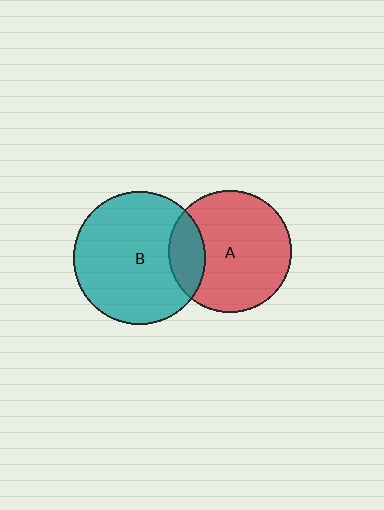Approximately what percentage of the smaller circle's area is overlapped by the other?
Approximately 20%.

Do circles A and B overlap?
Yes.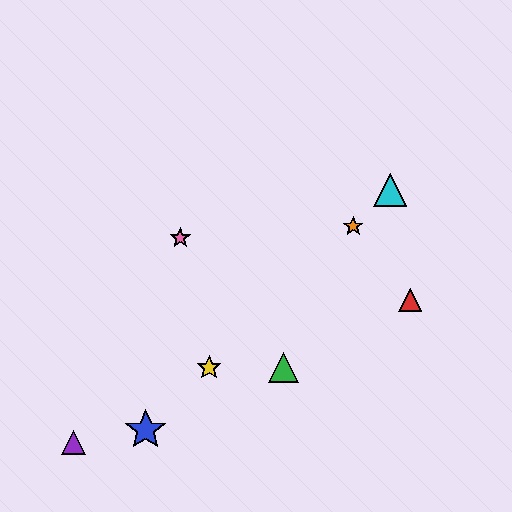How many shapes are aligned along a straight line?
4 shapes (the blue star, the yellow star, the orange star, the cyan triangle) are aligned along a straight line.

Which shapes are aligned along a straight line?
The blue star, the yellow star, the orange star, the cyan triangle are aligned along a straight line.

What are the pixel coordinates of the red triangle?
The red triangle is at (410, 300).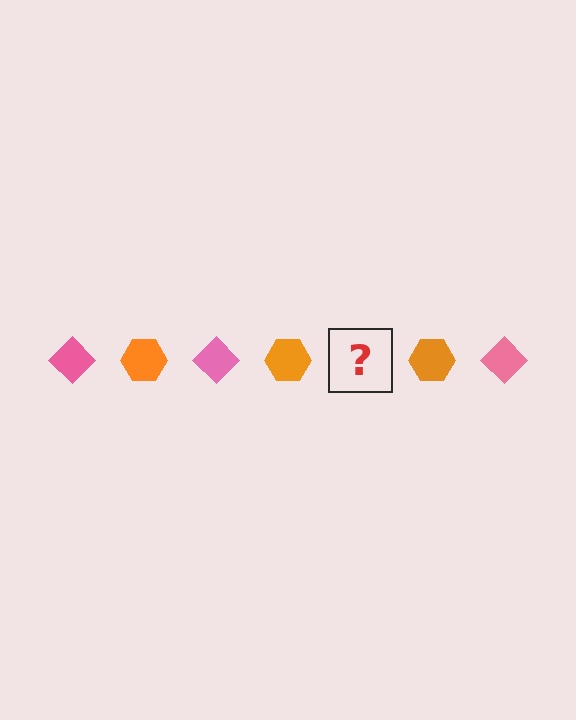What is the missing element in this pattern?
The missing element is a pink diamond.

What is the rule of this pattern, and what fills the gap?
The rule is that the pattern alternates between pink diamond and orange hexagon. The gap should be filled with a pink diamond.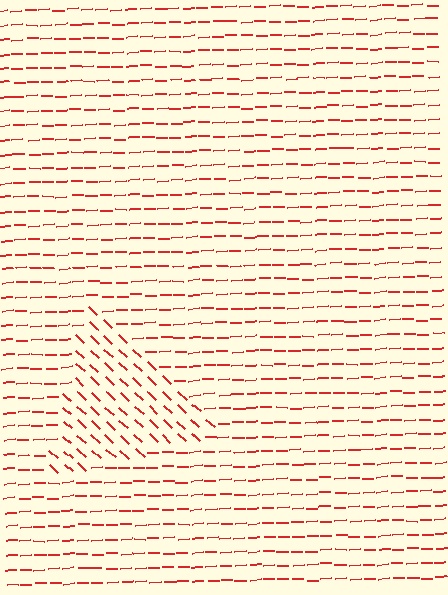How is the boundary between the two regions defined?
The boundary is defined purely by a change in line orientation (approximately 45 degrees difference). All lines are the same color and thickness.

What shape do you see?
I see a triangle.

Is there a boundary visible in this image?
Yes, there is a texture boundary formed by a change in line orientation.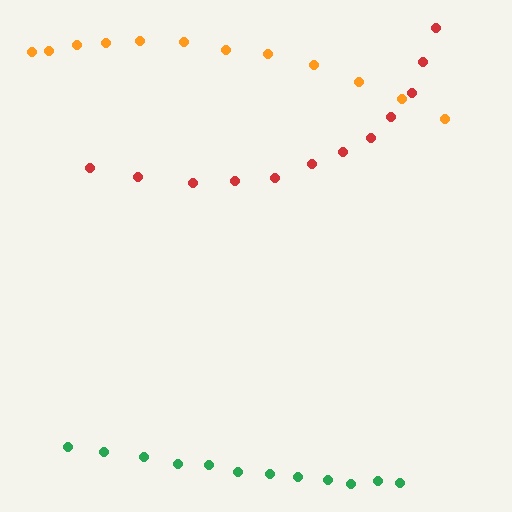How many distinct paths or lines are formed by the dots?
There are 3 distinct paths.